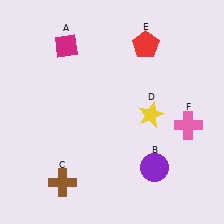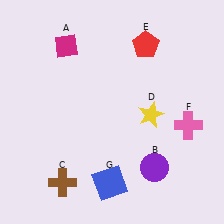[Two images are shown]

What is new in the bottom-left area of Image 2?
A blue square (G) was added in the bottom-left area of Image 2.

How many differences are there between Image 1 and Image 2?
There is 1 difference between the two images.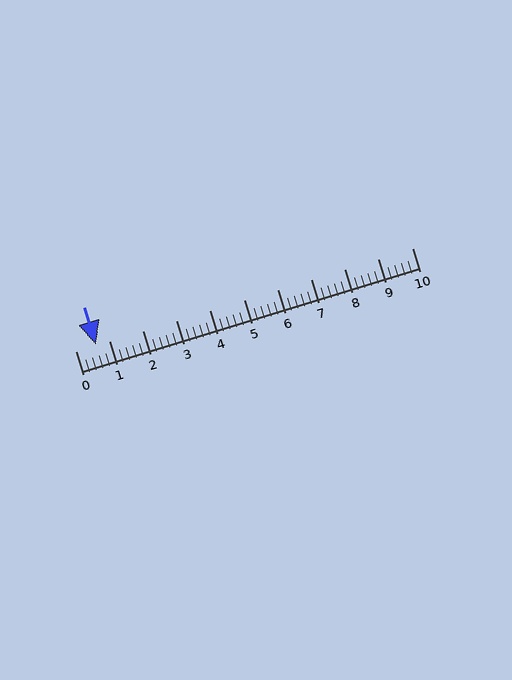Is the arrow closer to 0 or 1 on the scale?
The arrow is closer to 1.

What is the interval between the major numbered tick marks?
The major tick marks are spaced 1 units apart.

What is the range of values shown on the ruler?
The ruler shows values from 0 to 10.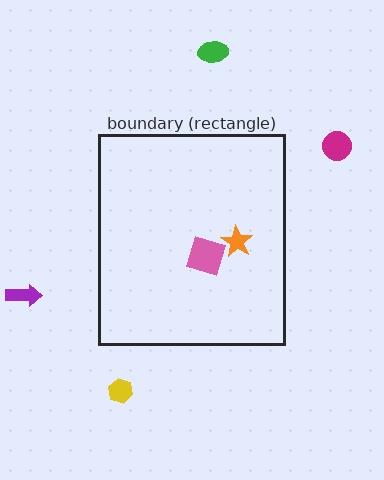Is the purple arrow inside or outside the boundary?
Outside.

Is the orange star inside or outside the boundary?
Inside.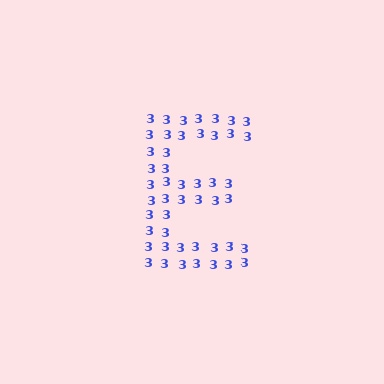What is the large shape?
The large shape is the letter E.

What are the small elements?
The small elements are digit 3's.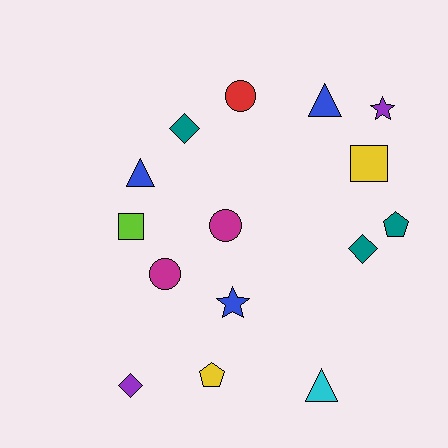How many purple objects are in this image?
There are 2 purple objects.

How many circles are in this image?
There are 3 circles.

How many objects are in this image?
There are 15 objects.